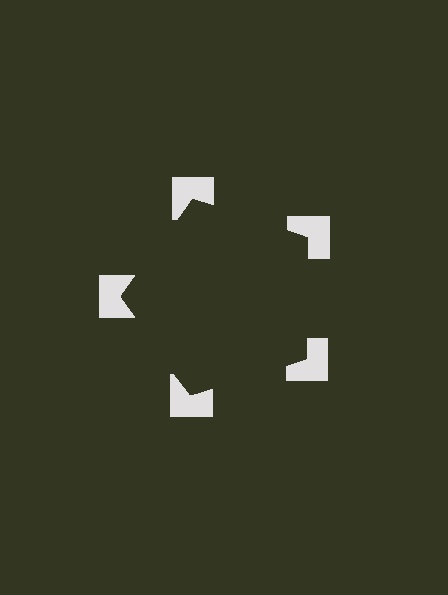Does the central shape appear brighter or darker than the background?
It typically appears slightly darker than the background, even though no actual brightness change is drawn.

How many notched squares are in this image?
There are 5 — one at each vertex of the illusory pentagon.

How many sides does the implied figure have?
5 sides.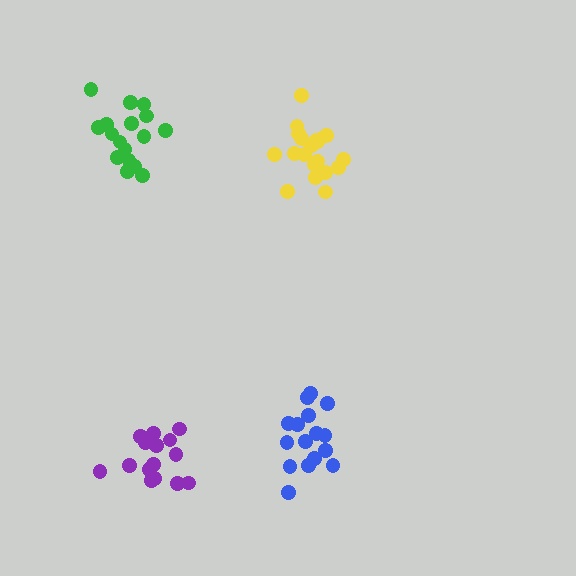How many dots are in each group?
Group 1: 15 dots, Group 2: 20 dots, Group 3: 17 dots, Group 4: 16 dots (68 total).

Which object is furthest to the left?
The green cluster is leftmost.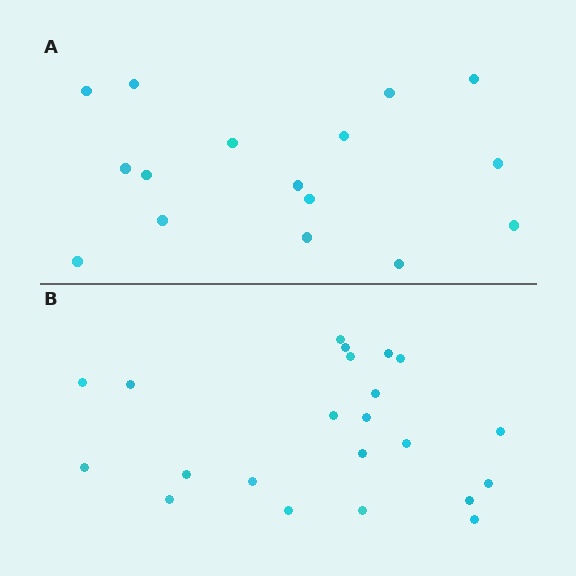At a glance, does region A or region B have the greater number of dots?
Region B (the bottom region) has more dots.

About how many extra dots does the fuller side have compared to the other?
Region B has about 6 more dots than region A.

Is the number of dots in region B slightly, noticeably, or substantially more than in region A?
Region B has noticeably more, but not dramatically so. The ratio is roughly 1.4 to 1.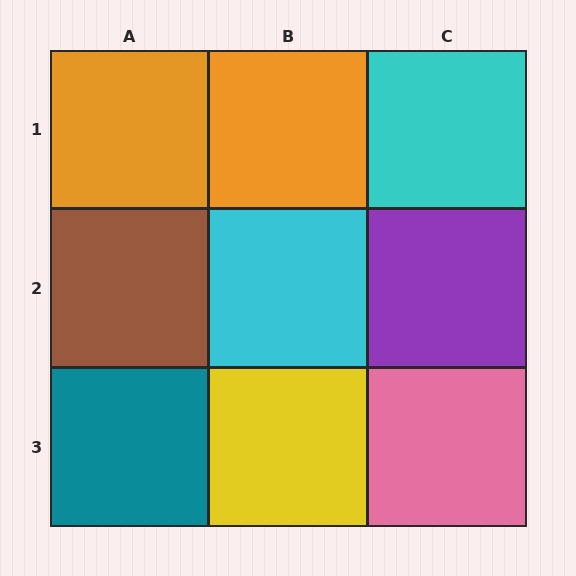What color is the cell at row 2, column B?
Cyan.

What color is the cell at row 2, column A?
Brown.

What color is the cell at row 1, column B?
Orange.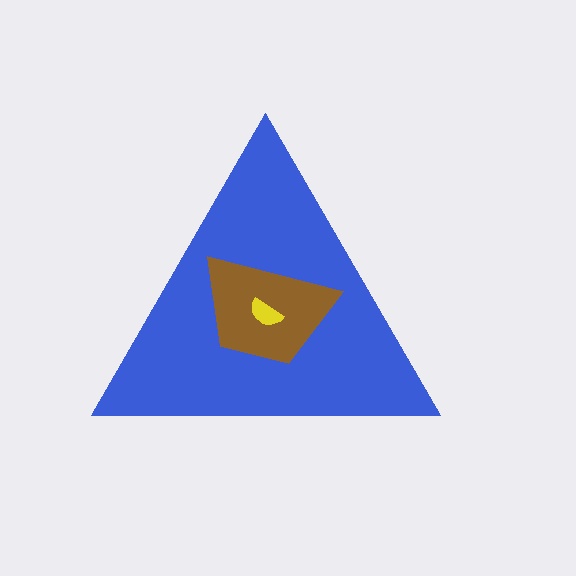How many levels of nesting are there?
3.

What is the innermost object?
The yellow semicircle.